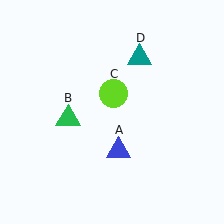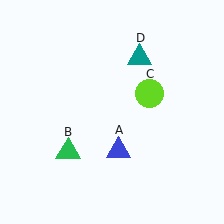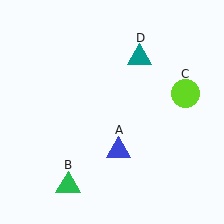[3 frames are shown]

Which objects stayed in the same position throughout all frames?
Blue triangle (object A) and teal triangle (object D) remained stationary.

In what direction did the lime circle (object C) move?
The lime circle (object C) moved right.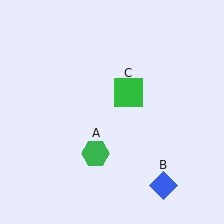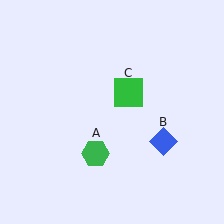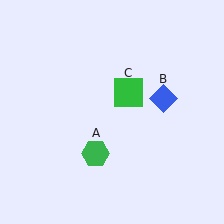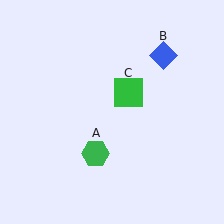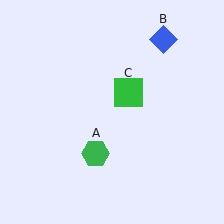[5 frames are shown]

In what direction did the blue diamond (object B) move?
The blue diamond (object B) moved up.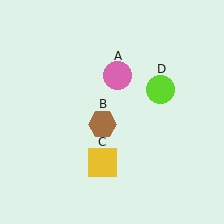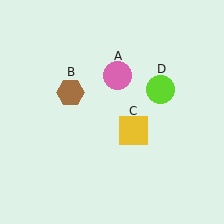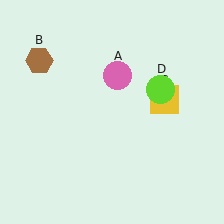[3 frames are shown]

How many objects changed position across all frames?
2 objects changed position: brown hexagon (object B), yellow square (object C).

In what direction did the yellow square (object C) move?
The yellow square (object C) moved up and to the right.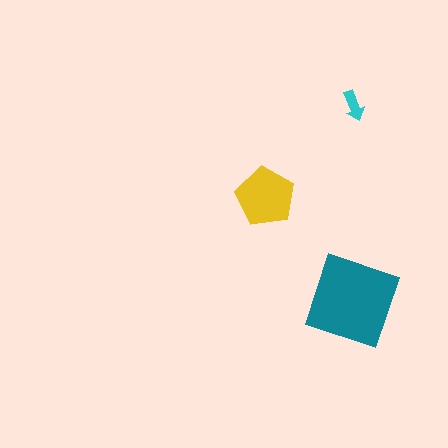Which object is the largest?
The teal square.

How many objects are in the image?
There are 3 objects in the image.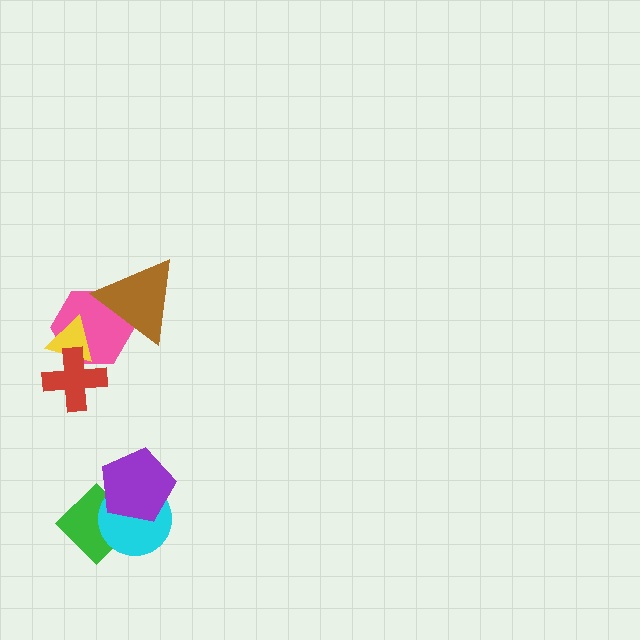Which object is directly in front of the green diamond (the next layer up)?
The cyan circle is directly in front of the green diamond.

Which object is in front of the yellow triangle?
The red cross is in front of the yellow triangle.